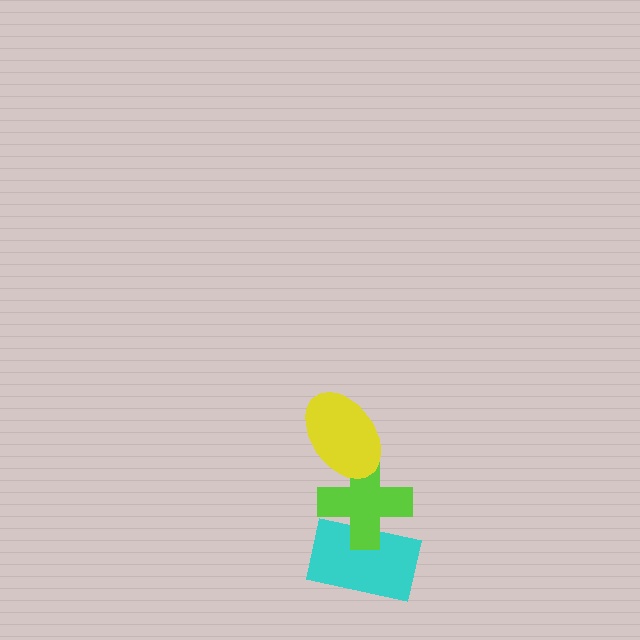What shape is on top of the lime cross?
The yellow ellipse is on top of the lime cross.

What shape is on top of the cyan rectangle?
The lime cross is on top of the cyan rectangle.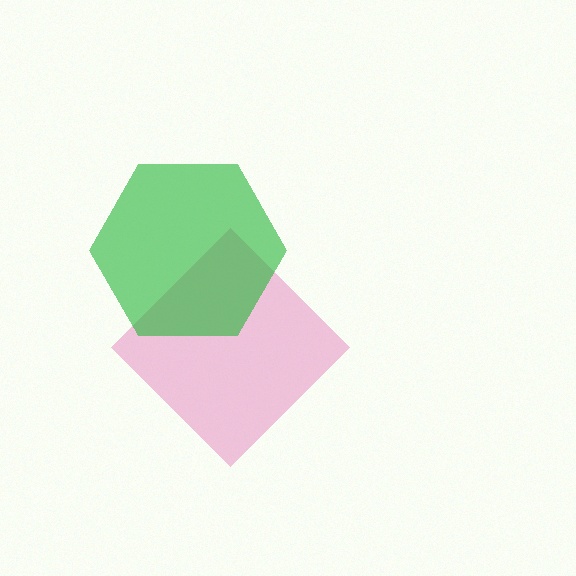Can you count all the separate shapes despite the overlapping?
Yes, there are 2 separate shapes.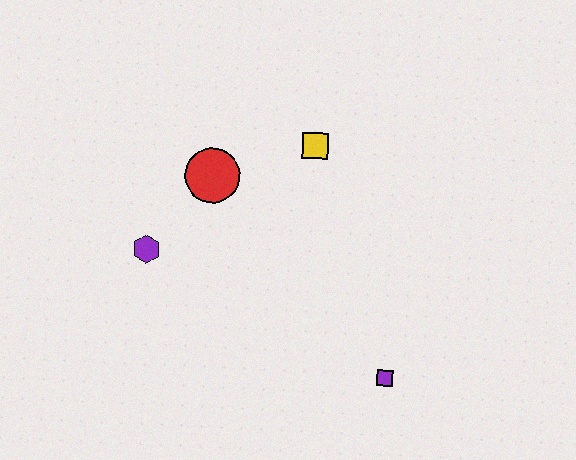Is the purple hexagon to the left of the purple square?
Yes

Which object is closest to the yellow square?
The red circle is closest to the yellow square.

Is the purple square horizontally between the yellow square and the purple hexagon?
No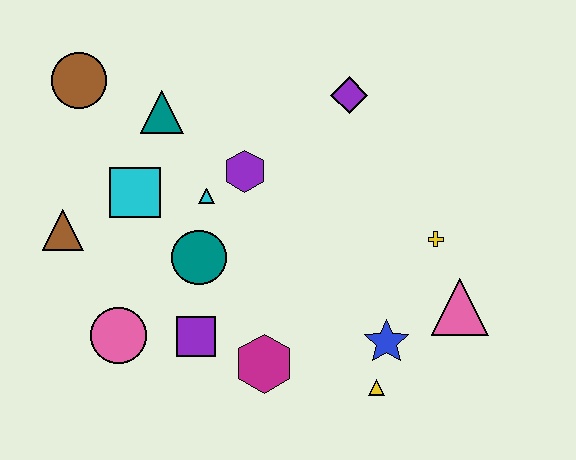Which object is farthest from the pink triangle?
The brown circle is farthest from the pink triangle.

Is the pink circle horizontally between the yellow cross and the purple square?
No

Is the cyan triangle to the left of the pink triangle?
Yes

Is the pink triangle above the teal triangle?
No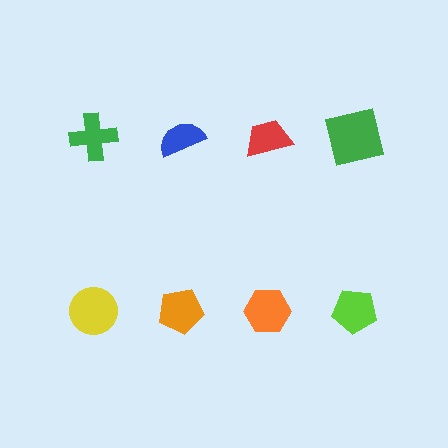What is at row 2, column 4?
A lime pentagon.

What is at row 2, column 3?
An orange hexagon.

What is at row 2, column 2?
An orange pentagon.